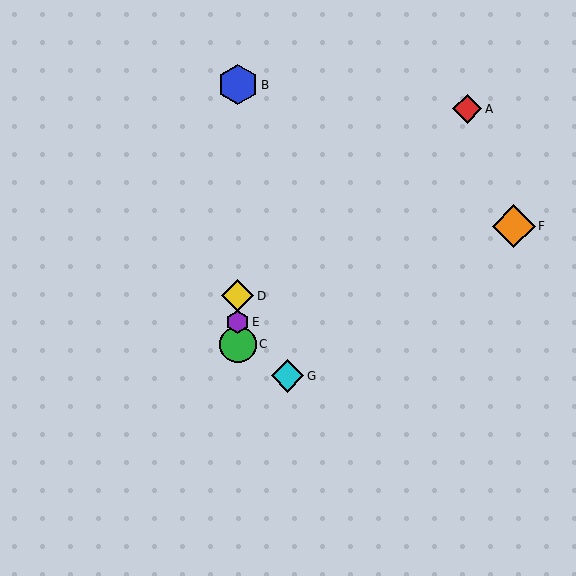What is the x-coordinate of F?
Object F is at x≈514.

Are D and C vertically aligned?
Yes, both are at x≈238.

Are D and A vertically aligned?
No, D is at x≈238 and A is at x≈467.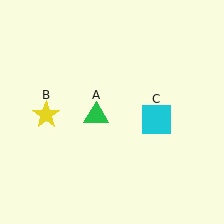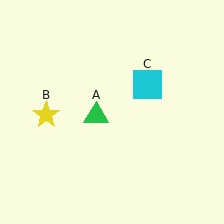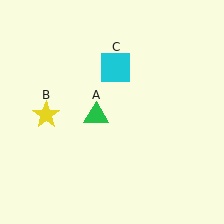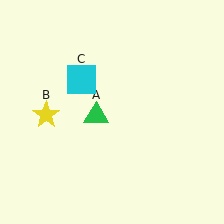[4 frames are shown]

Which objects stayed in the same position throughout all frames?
Green triangle (object A) and yellow star (object B) remained stationary.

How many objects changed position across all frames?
1 object changed position: cyan square (object C).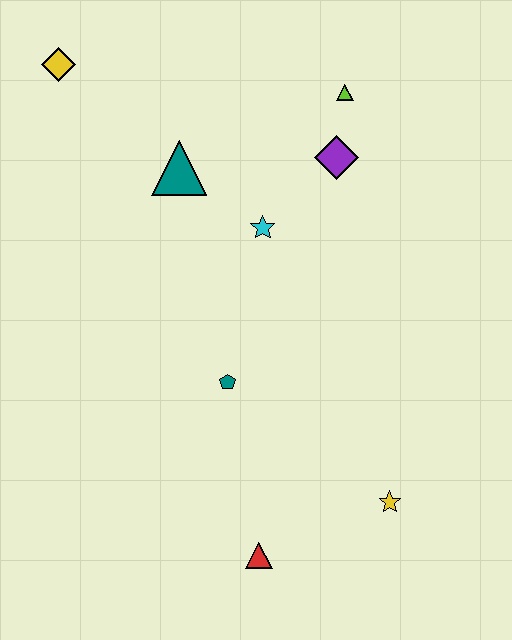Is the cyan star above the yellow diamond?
No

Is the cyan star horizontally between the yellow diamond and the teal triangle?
No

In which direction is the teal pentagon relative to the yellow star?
The teal pentagon is to the left of the yellow star.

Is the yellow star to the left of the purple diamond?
No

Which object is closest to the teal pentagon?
The cyan star is closest to the teal pentagon.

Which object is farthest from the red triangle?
The yellow diamond is farthest from the red triangle.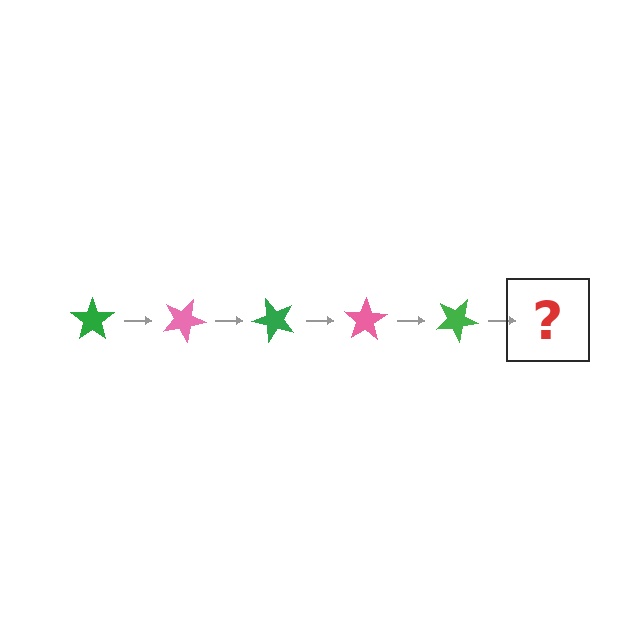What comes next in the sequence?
The next element should be a pink star, rotated 125 degrees from the start.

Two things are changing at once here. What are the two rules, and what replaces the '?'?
The two rules are that it rotates 25 degrees each step and the color cycles through green and pink. The '?' should be a pink star, rotated 125 degrees from the start.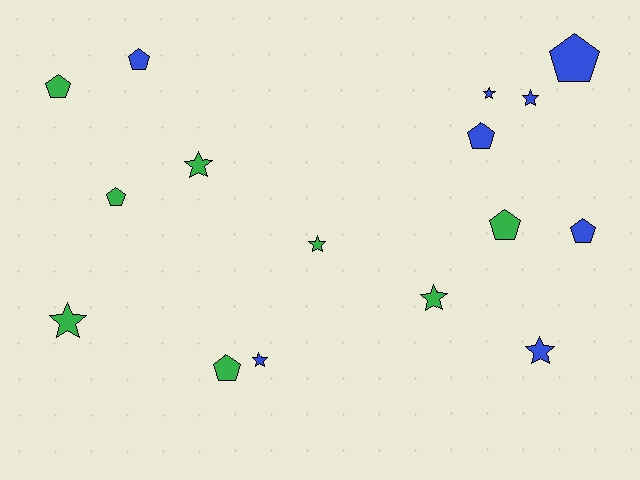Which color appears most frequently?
Blue, with 8 objects.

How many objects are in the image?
There are 16 objects.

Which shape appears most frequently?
Star, with 8 objects.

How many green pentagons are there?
There are 4 green pentagons.